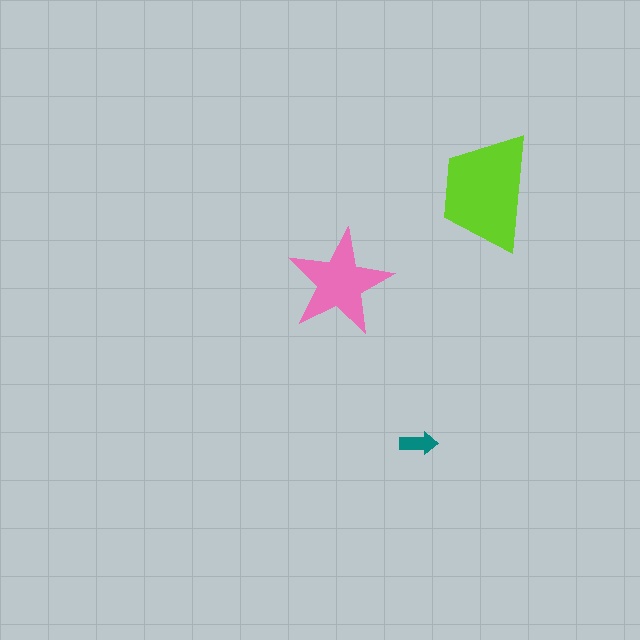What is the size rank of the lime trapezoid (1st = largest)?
1st.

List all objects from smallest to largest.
The teal arrow, the pink star, the lime trapezoid.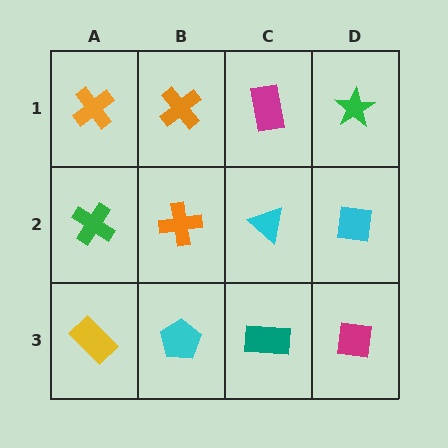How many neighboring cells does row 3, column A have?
2.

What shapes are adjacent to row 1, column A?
A green cross (row 2, column A), an orange cross (row 1, column B).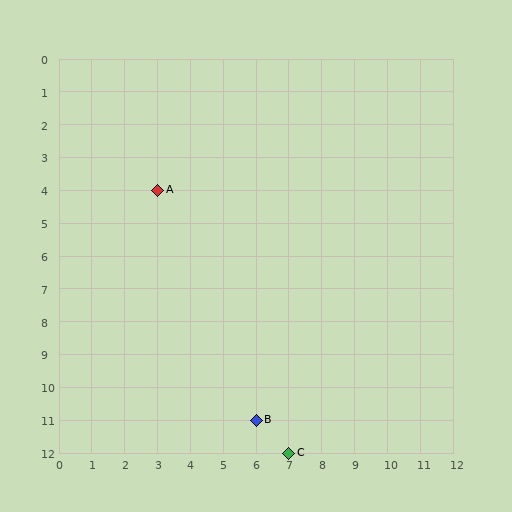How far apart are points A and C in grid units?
Points A and C are 4 columns and 8 rows apart (about 8.9 grid units diagonally).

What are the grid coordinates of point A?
Point A is at grid coordinates (3, 4).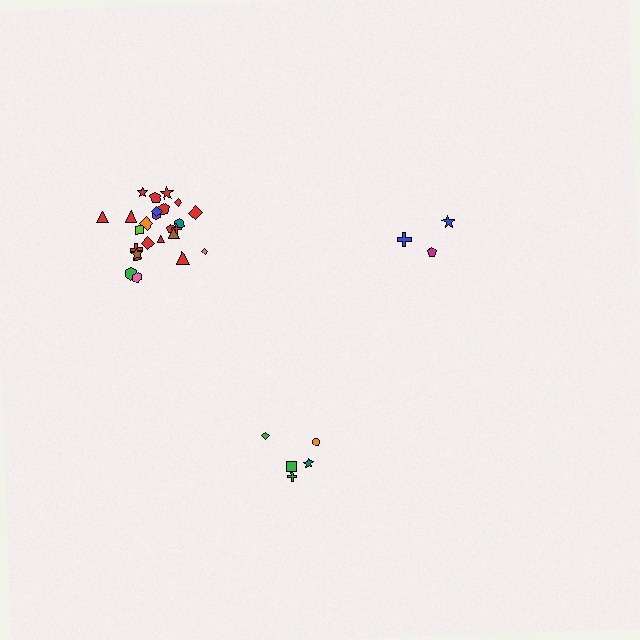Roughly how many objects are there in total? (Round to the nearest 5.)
Roughly 35 objects in total.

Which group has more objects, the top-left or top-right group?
The top-left group.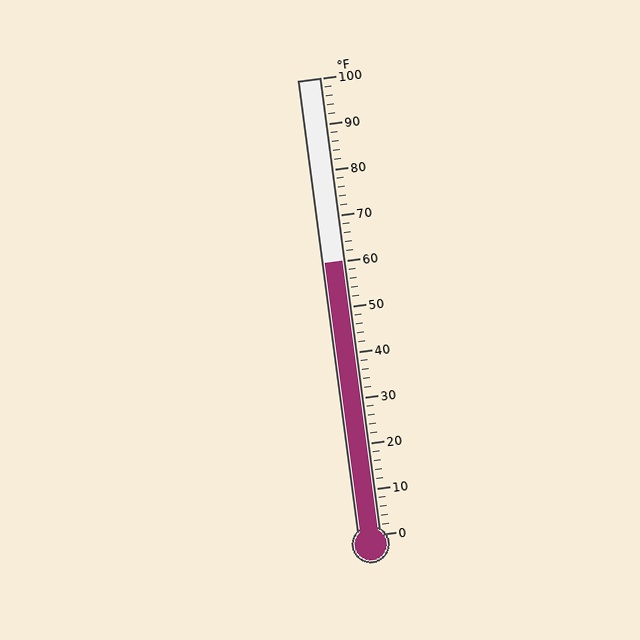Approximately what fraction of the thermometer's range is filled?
The thermometer is filled to approximately 60% of its range.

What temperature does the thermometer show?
The thermometer shows approximately 60°F.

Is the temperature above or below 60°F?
The temperature is at 60°F.